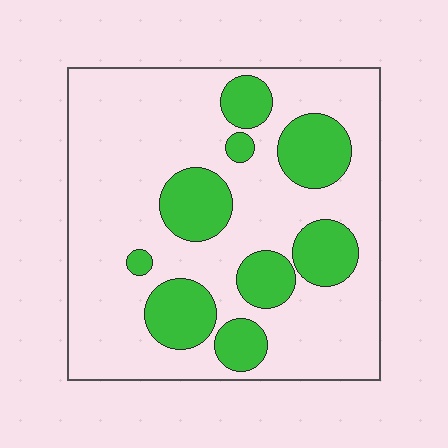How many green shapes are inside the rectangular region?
9.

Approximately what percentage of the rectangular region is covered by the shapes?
Approximately 25%.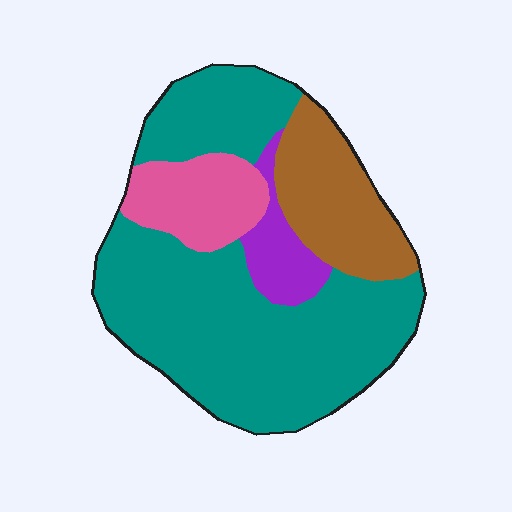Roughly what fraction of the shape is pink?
Pink takes up about one eighth (1/8) of the shape.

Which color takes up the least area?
Purple, at roughly 5%.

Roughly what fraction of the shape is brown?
Brown covers 18% of the shape.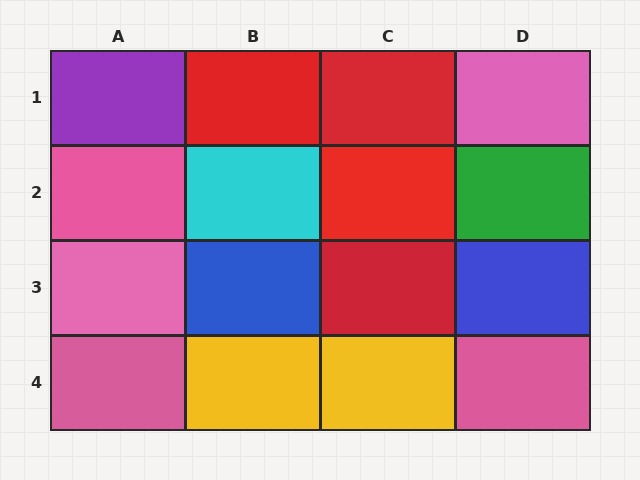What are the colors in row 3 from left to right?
Pink, blue, red, blue.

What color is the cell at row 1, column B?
Red.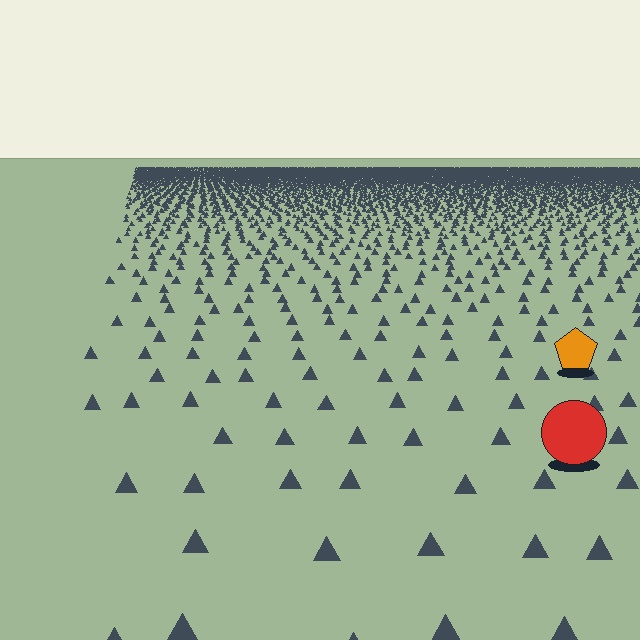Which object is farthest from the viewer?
The orange pentagon is farthest from the viewer. It appears smaller and the ground texture around it is denser.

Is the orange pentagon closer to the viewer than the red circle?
No. The red circle is closer — you can tell from the texture gradient: the ground texture is coarser near it.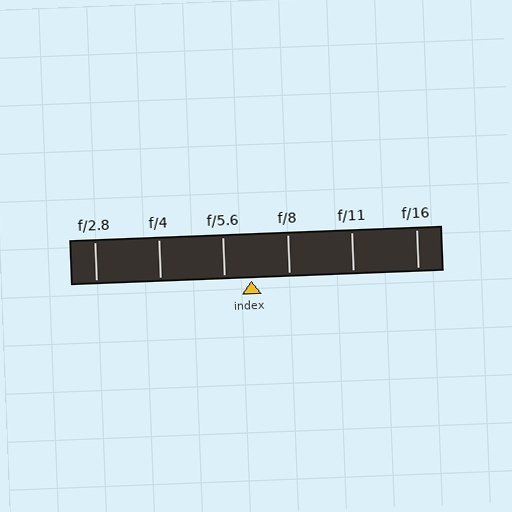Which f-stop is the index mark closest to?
The index mark is closest to f/5.6.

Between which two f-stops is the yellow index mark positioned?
The index mark is between f/5.6 and f/8.